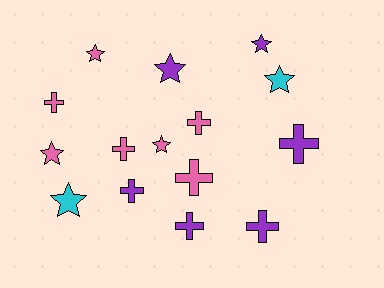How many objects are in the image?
There are 15 objects.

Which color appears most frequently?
Pink, with 7 objects.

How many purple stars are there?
There are 2 purple stars.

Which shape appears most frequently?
Cross, with 8 objects.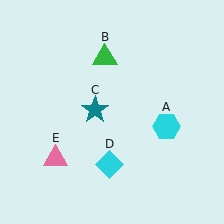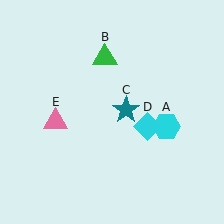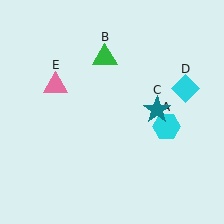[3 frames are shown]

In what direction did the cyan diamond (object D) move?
The cyan diamond (object D) moved up and to the right.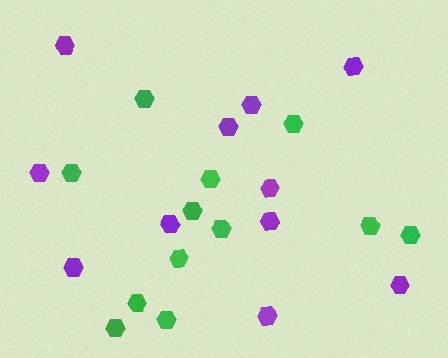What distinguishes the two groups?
There are 2 groups: one group of purple hexagons (11) and one group of green hexagons (12).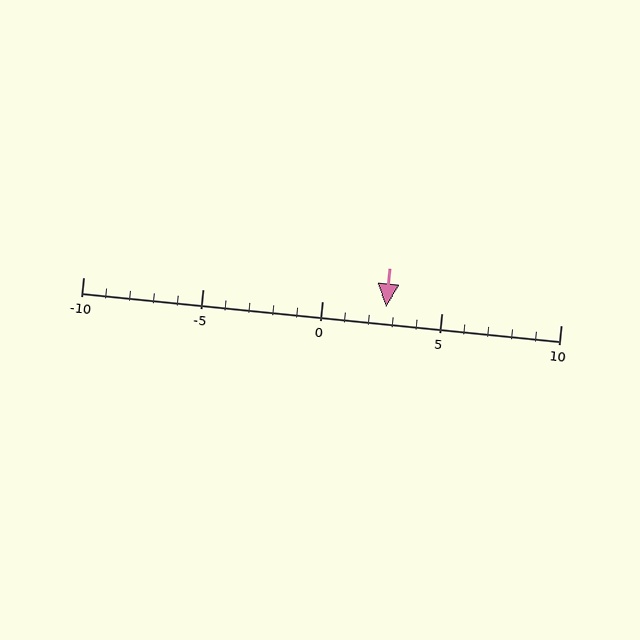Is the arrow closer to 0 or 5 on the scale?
The arrow is closer to 5.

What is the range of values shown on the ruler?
The ruler shows values from -10 to 10.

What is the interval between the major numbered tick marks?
The major tick marks are spaced 5 units apart.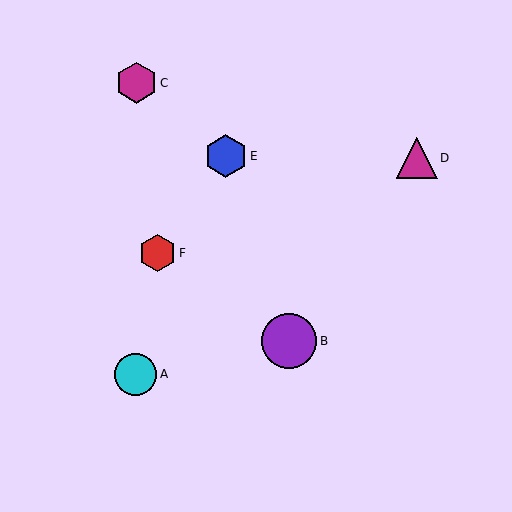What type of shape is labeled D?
Shape D is a magenta triangle.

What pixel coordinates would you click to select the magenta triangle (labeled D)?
Click at (417, 158) to select the magenta triangle D.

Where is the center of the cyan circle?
The center of the cyan circle is at (136, 374).